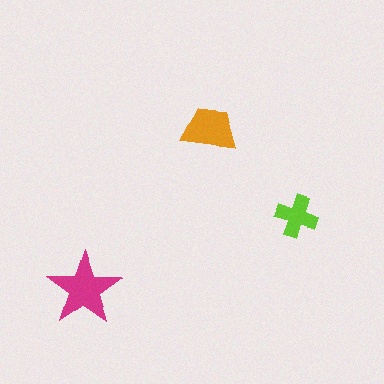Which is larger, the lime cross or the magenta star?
The magenta star.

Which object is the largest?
The magenta star.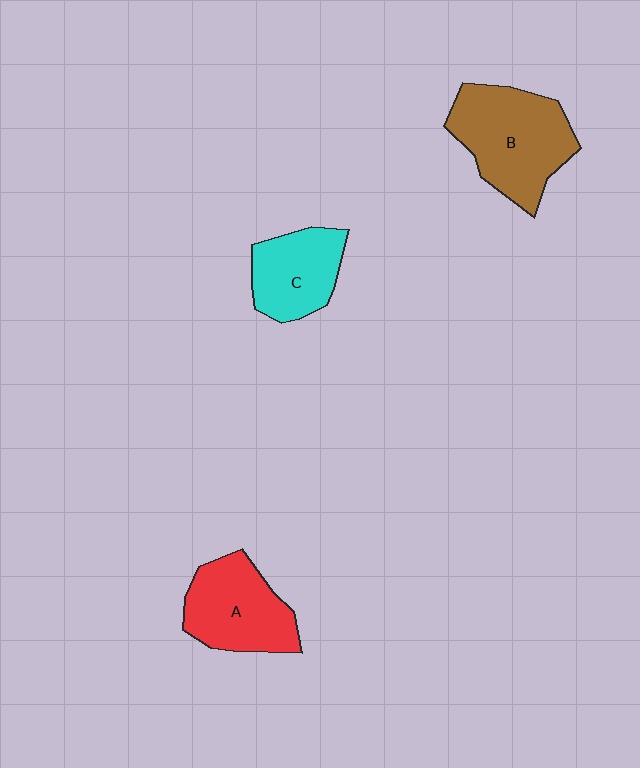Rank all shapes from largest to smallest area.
From largest to smallest: B (brown), A (red), C (cyan).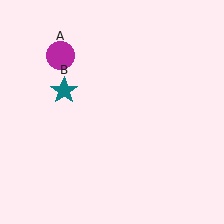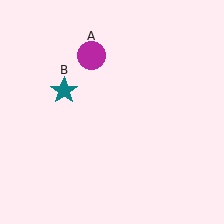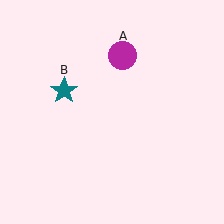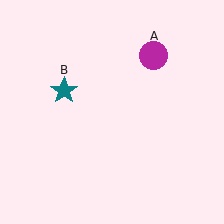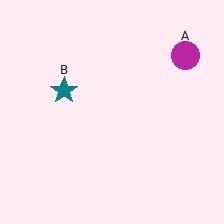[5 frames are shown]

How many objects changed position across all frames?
1 object changed position: magenta circle (object A).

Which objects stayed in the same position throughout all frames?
Teal star (object B) remained stationary.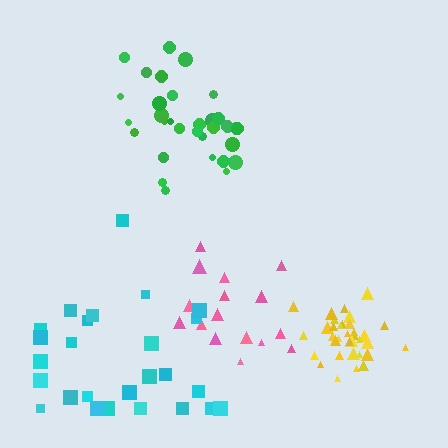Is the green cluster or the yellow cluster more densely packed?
Yellow.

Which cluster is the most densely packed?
Yellow.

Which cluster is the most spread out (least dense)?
Cyan.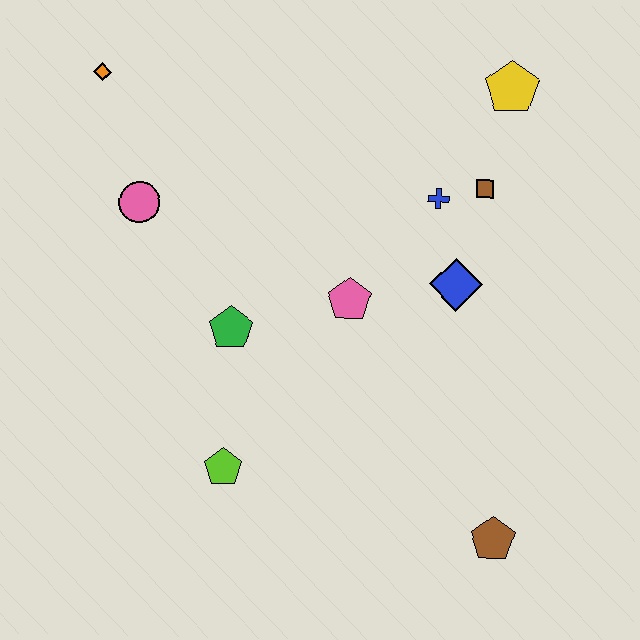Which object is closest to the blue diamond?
The blue cross is closest to the blue diamond.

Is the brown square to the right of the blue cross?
Yes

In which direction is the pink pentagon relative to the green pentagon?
The pink pentagon is to the right of the green pentagon.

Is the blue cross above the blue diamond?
Yes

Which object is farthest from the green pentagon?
The yellow pentagon is farthest from the green pentagon.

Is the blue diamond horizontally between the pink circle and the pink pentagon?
No